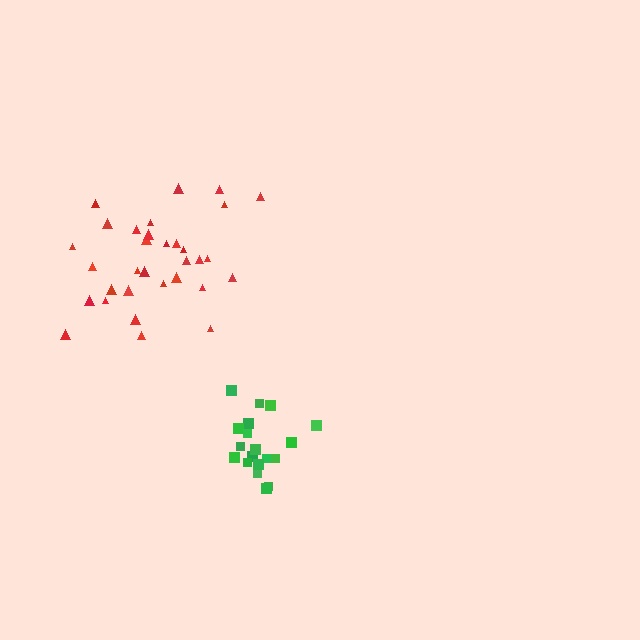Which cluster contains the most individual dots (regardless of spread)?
Red (32).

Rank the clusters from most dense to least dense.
green, red.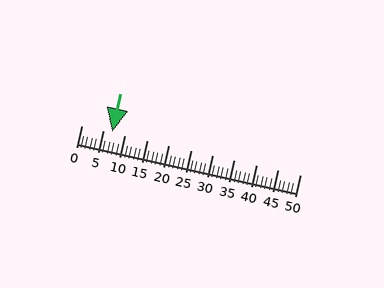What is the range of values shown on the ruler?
The ruler shows values from 0 to 50.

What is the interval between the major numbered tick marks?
The major tick marks are spaced 5 units apart.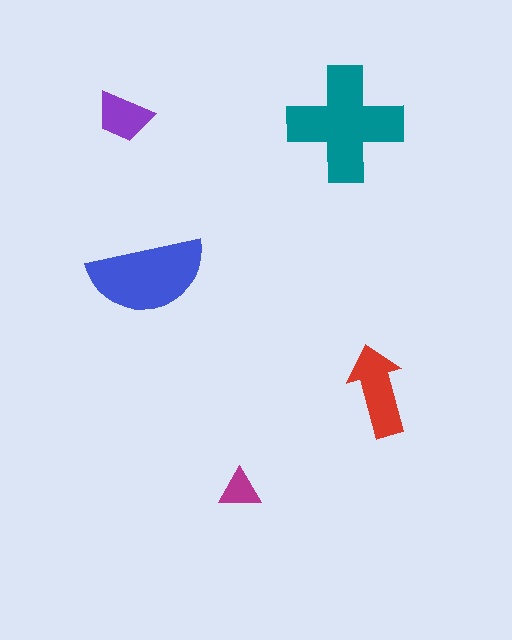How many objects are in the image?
There are 5 objects in the image.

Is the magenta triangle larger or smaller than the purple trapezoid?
Smaller.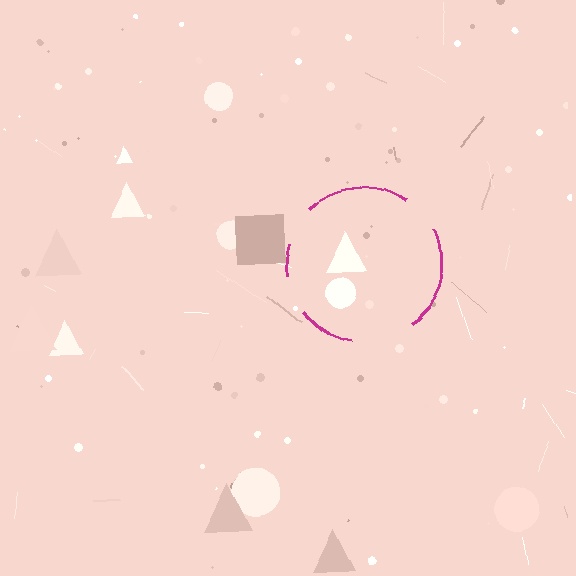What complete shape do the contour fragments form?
The contour fragments form a circle.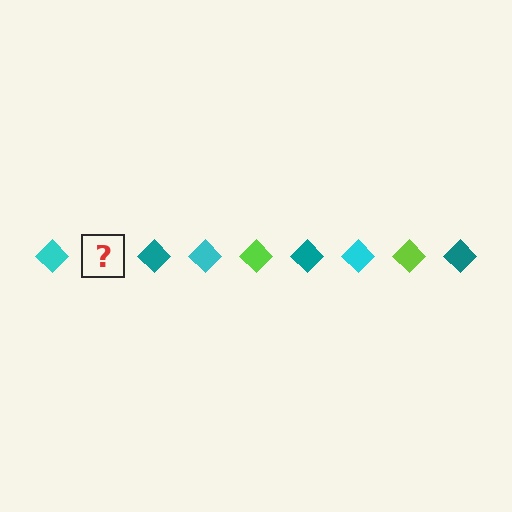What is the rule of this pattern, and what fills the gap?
The rule is that the pattern cycles through cyan, lime, teal diamonds. The gap should be filled with a lime diamond.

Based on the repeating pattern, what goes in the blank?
The blank should be a lime diamond.